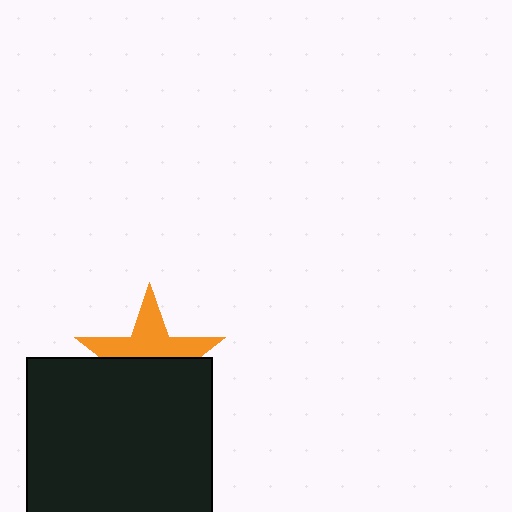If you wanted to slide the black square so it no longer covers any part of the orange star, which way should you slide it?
Slide it down — that is the most direct way to separate the two shapes.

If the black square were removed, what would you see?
You would see the complete orange star.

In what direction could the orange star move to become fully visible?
The orange star could move up. That would shift it out from behind the black square entirely.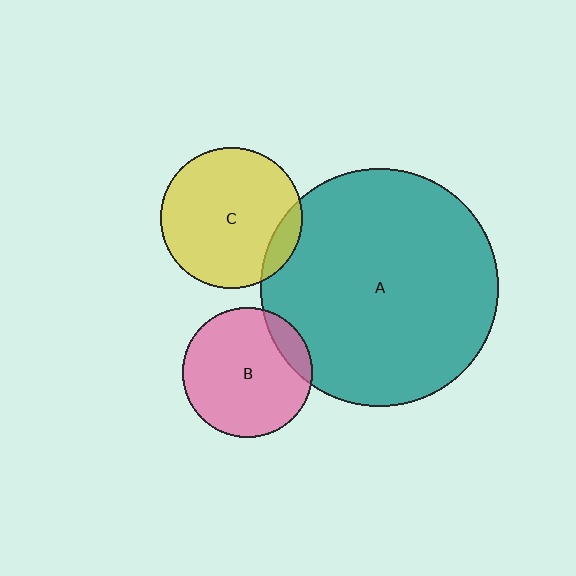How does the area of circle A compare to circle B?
Approximately 3.4 times.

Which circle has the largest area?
Circle A (teal).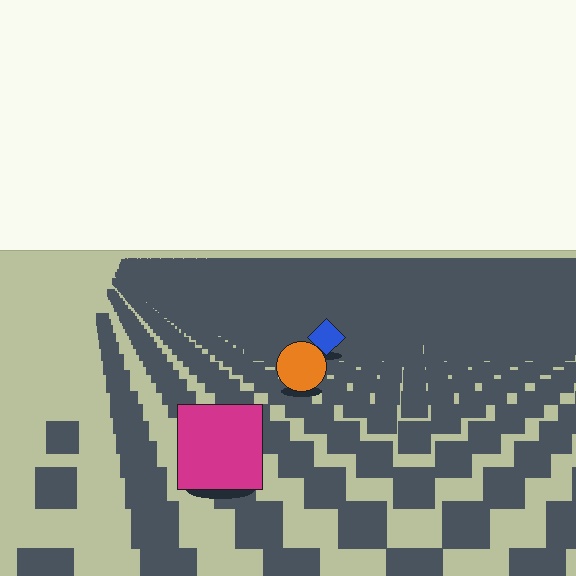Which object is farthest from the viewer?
The blue diamond is farthest from the viewer. It appears smaller and the ground texture around it is denser.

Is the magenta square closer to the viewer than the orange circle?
Yes. The magenta square is closer — you can tell from the texture gradient: the ground texture is coarser near it.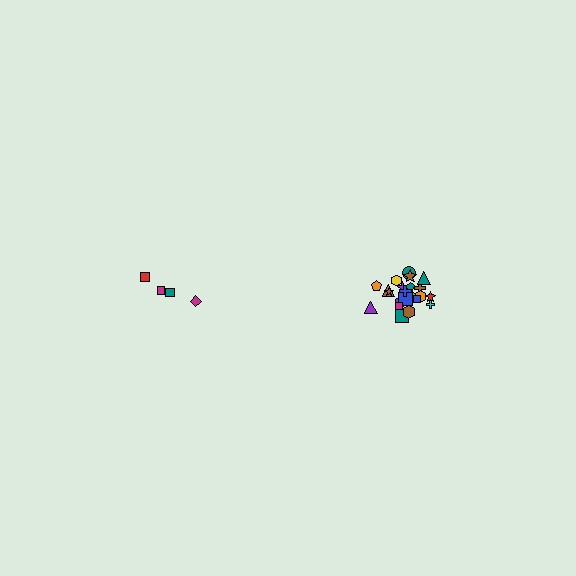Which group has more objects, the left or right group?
The right group.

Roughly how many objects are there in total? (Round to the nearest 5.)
Roughly 25 objects in total.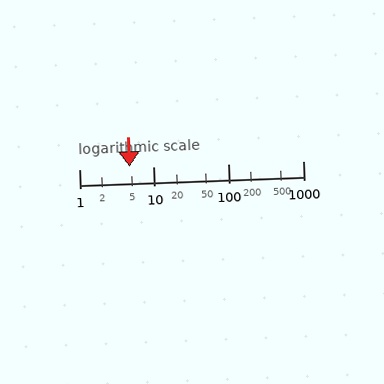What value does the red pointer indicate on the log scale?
The pointer indicates approximately 4.7.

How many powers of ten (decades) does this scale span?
The scale spans 3 decades, from 1 to 1000.